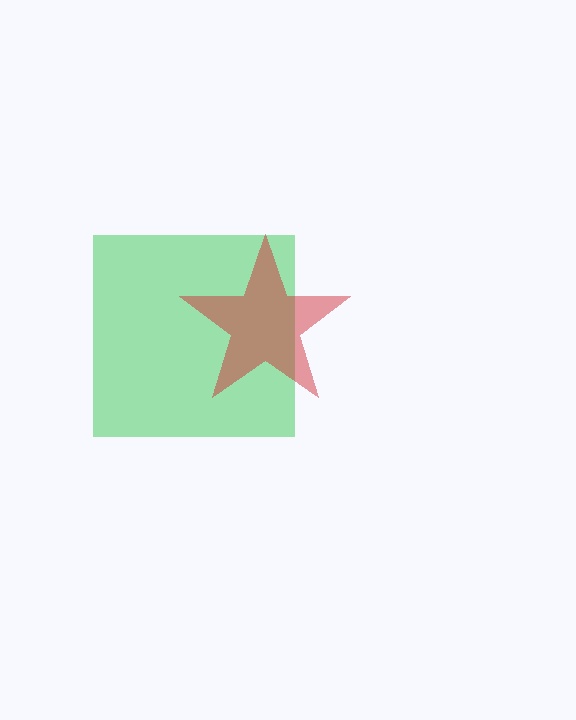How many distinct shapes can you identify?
There are 2 distinct shapes: a green square, a red star.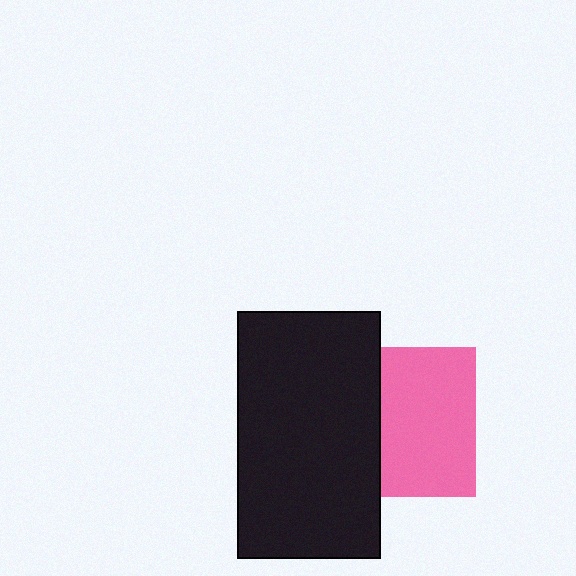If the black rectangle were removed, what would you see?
You would see the complete pink square.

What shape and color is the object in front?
The object in front is a black rectangle.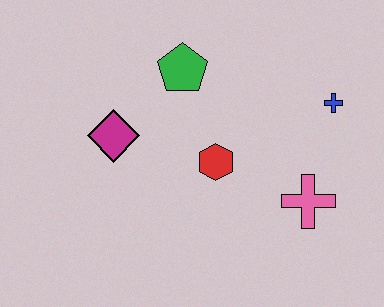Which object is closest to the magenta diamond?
The green pentagon is closest to the magenta diamond.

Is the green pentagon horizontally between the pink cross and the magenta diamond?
Yes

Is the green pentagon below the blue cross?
No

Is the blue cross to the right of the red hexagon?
Yes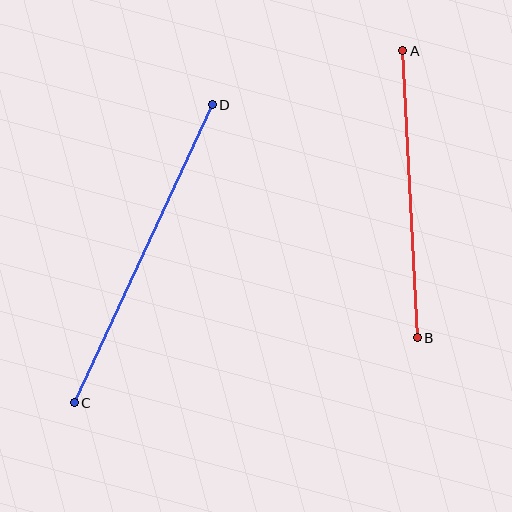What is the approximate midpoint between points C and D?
The midpoint is at approximately (143, 254) pixels.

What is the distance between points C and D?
The distance is approximately 329 pixels.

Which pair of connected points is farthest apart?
Points C and D are farthest apart.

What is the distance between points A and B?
The distance is approximately 288 pixels.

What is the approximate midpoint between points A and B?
The midpoint is at approximately (410, 194) pixels.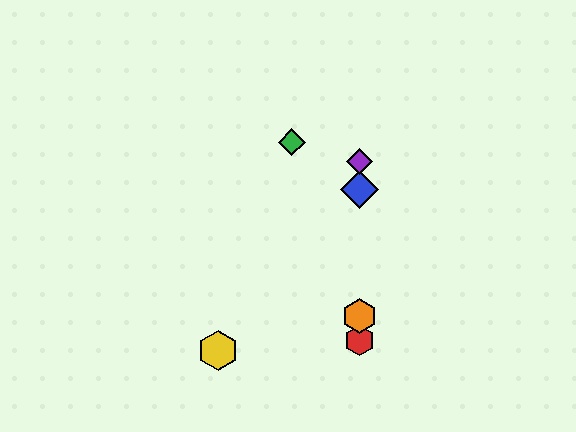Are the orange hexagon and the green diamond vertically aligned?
No, the orange hexagon is at x≈359 and the green diamond is at x≈292.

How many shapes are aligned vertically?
4 shapes (the red hexagon, the blue diamond, the purple diamond, the orange hexagon) are aligned vertically.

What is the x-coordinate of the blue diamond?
The blue diamond is at x≈359.